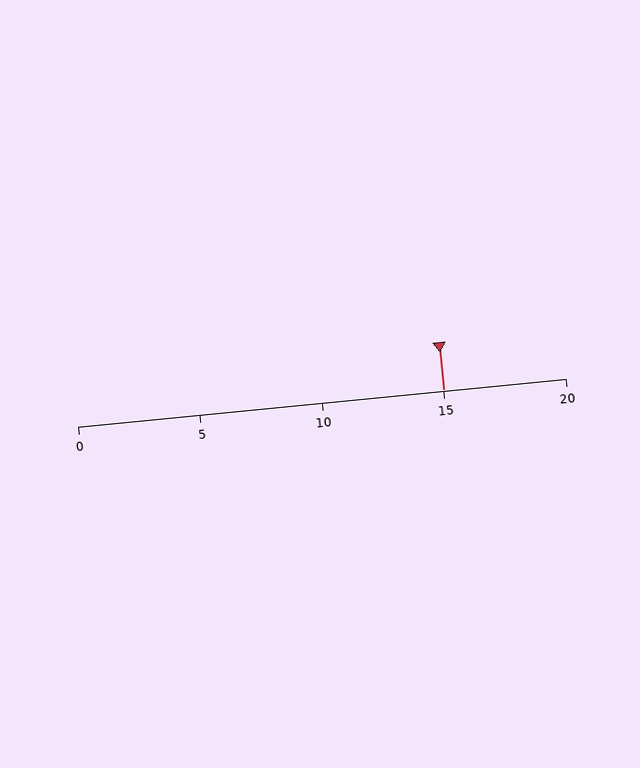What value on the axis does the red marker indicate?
The marker indicates approximately 15.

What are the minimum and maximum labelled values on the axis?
The axis runs from 0 to 20.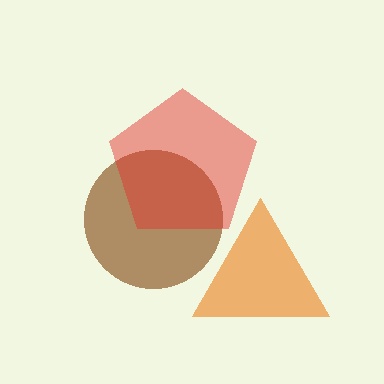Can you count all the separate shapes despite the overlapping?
Yes, there are 3 separate shapes.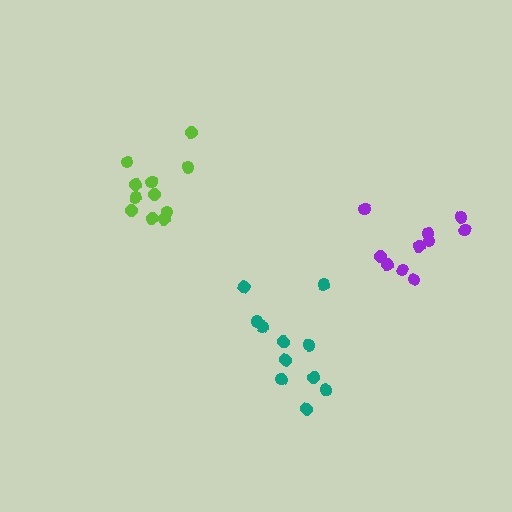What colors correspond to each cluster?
The clusters are colored: lime, teal, purple.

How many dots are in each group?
Group 1: 11 dots, Group 2: 11 dots, Group 3: 10 dots (32 total).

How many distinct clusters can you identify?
There are 3 distinct clusters.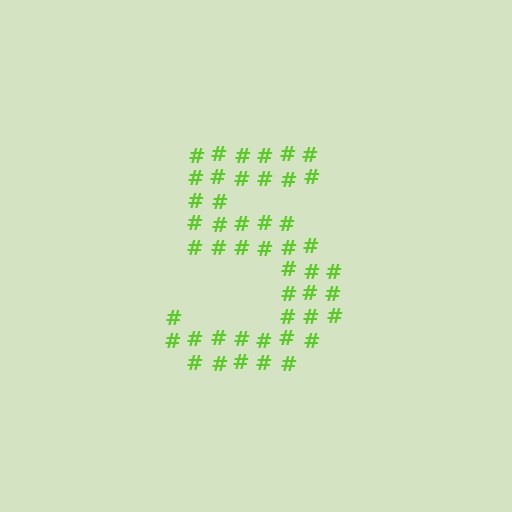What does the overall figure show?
The overall figure shows the digit 5.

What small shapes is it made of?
It is made of small hash symbols.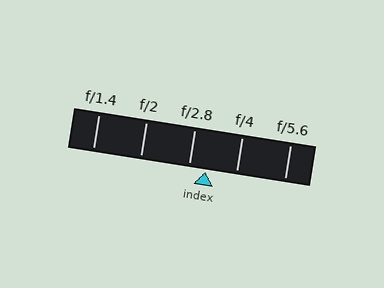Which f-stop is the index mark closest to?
The index mark is closest to f/2.8.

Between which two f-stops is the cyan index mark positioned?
The index mark is between f/2.8 and f/4.